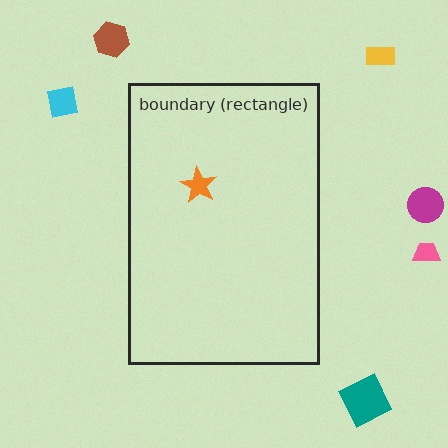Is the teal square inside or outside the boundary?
Outside.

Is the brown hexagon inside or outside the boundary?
Outside.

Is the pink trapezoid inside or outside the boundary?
Outside.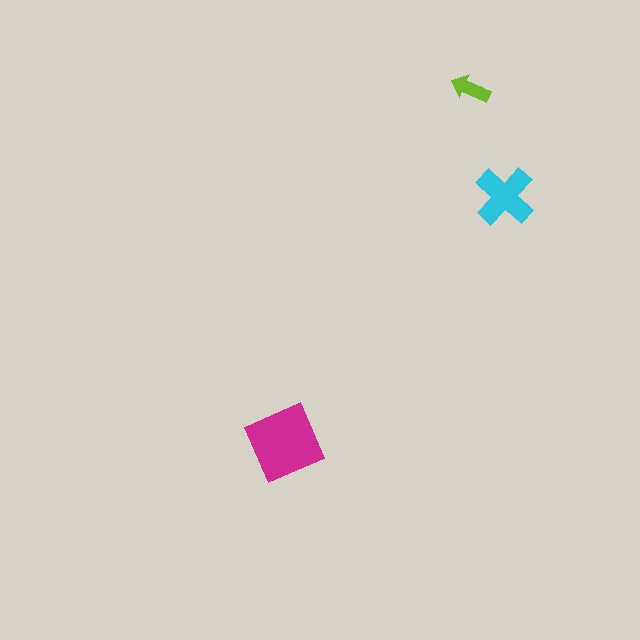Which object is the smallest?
The lime arrow.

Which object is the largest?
The magenta diamond.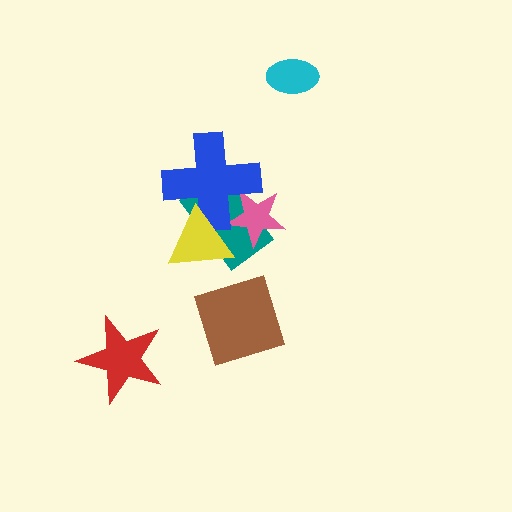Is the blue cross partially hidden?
Yes, it is partially covered by another shape.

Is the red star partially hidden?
No, no other shape covers it.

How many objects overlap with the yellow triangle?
3 objects overlap with the yellow triangle.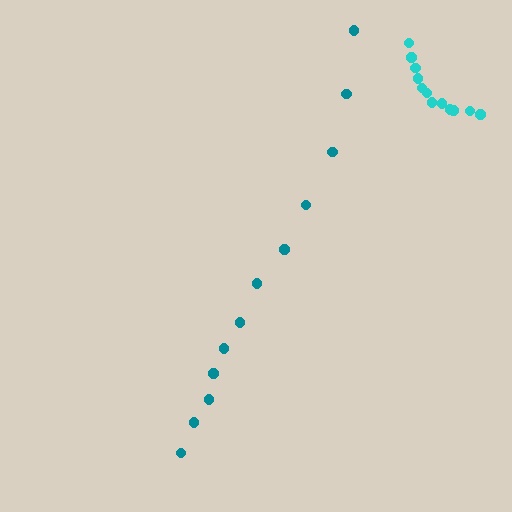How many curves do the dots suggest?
There are 2 distinct paths.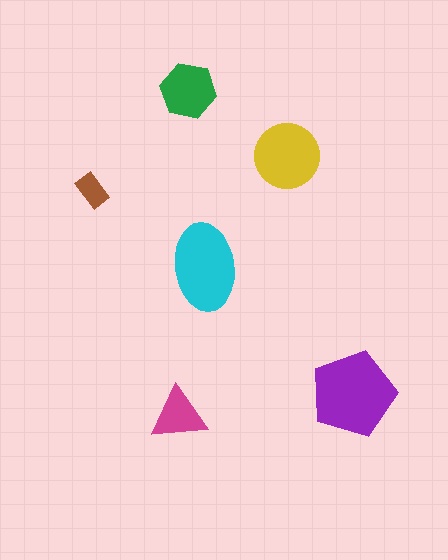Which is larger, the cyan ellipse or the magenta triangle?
The cyan ellipse.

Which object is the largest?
The purple pentagon.